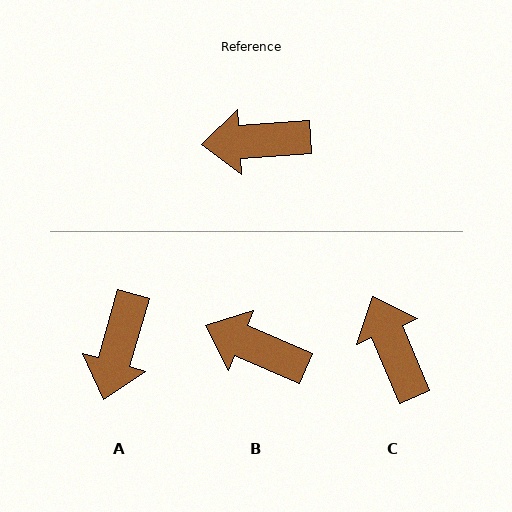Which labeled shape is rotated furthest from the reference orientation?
C, about 71 degrees away.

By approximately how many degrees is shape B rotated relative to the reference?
Approximately 27 degrees clockwise.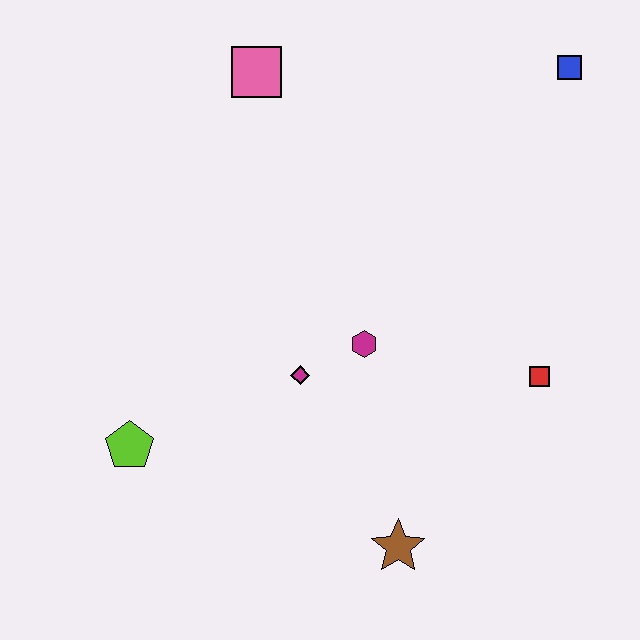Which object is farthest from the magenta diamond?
The blue square is farthest from the magenta diamond.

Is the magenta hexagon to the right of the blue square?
No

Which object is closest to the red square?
The magenta hexagon is closest to the red square.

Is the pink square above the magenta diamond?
Yes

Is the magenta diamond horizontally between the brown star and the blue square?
No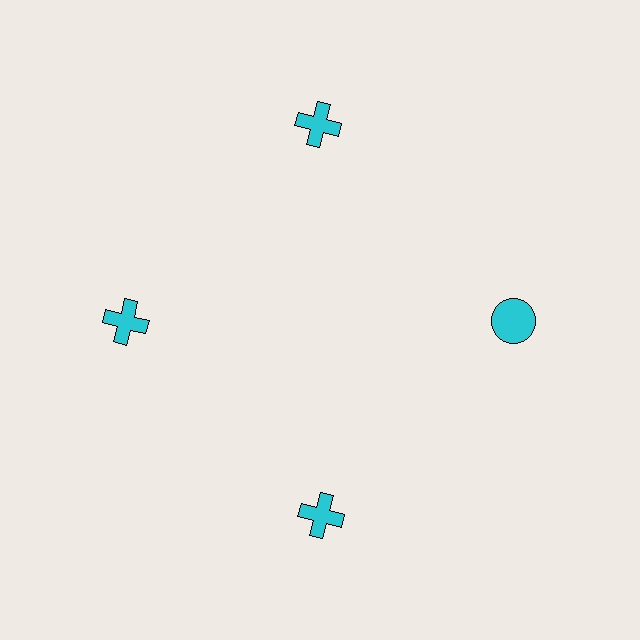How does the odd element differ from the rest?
It has a different shape: circle instead of cross.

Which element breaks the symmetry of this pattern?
The cyan circle at roughly the 3 o'clock position breaks the symmetry. All other shapes are cyan crosses.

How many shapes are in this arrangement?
There are 4 shapes arranged in a ring pattern.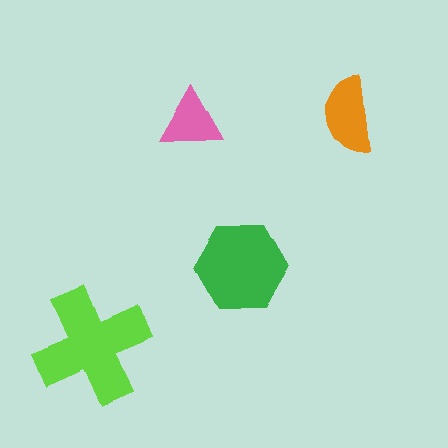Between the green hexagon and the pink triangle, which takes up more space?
The green hexagon.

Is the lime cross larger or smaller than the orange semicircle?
Larger.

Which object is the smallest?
The pink triangle.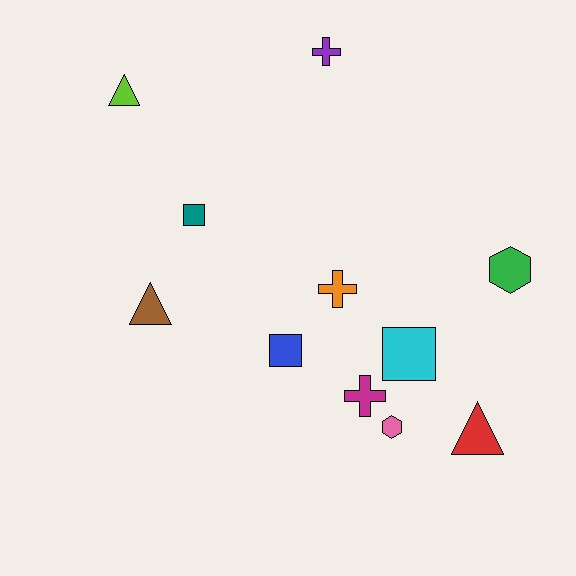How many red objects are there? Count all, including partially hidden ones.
There is 1 red object.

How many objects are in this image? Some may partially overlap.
There are 11 objects.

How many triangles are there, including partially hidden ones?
There are 3 triangles.